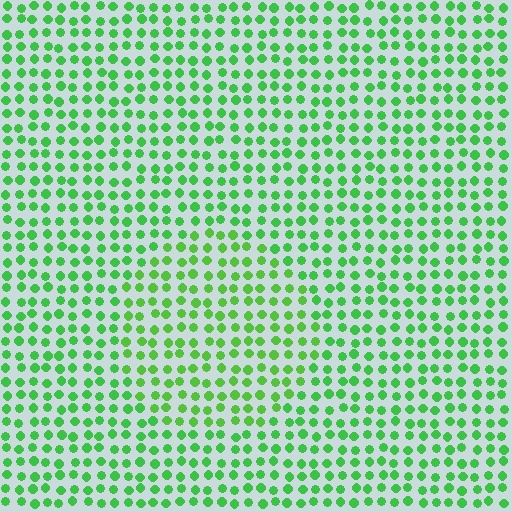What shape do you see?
I see a circle.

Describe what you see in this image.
The image is filled with small green elements in a uniform arrangement. A circle-shaped region is visible where the elements are tinted to a slightly different hue, forming a subtle color boundary.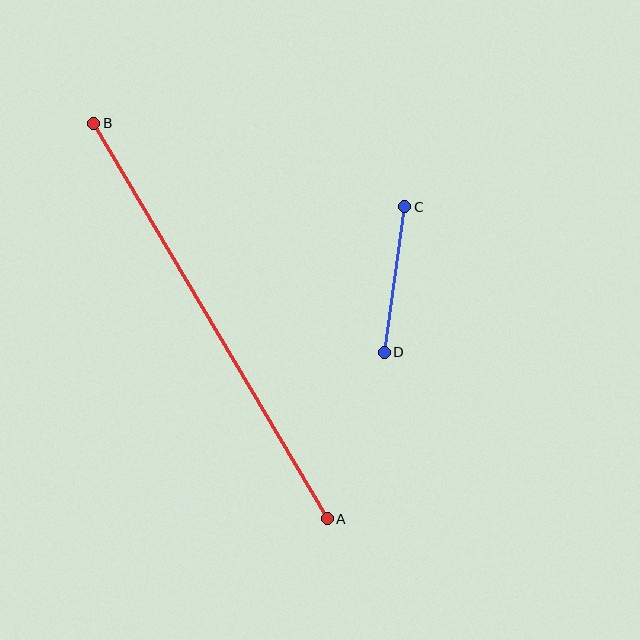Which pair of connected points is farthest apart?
Points A and B are farthest apart.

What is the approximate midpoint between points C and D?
The midpoint is at approximately (395, 279) pixels.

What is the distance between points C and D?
The distance is approximately 147 pixels.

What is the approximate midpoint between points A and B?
The midpoint is at approximately (210, 321) pixels.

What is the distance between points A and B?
The distance is approximately 459 pixels.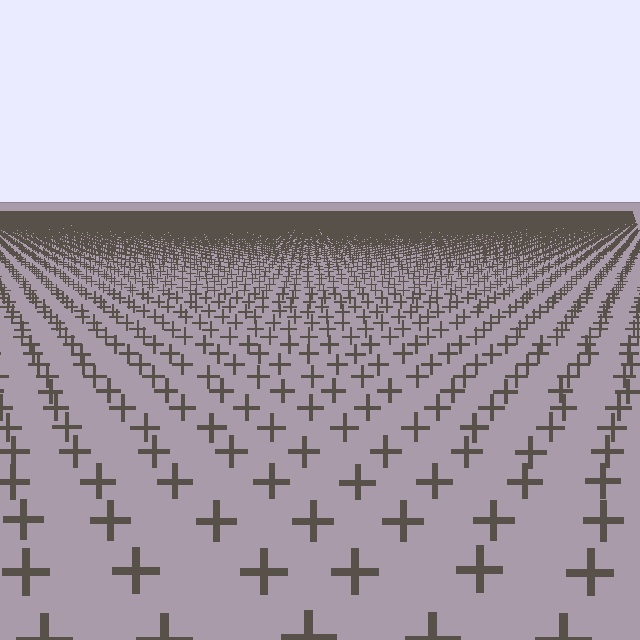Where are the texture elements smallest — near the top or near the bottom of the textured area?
Near the top.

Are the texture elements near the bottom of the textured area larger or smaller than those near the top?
Larger. Near the bottom, elements are closer to the viewer and appear at a bigger on-screen size.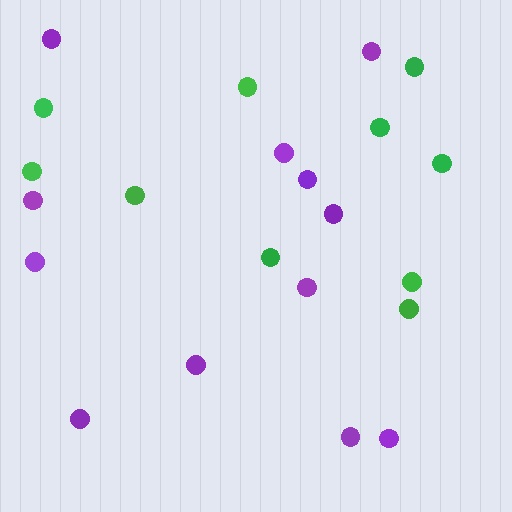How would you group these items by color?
There are 2 groups: one group of purple circles (12) and one group of green circles (10).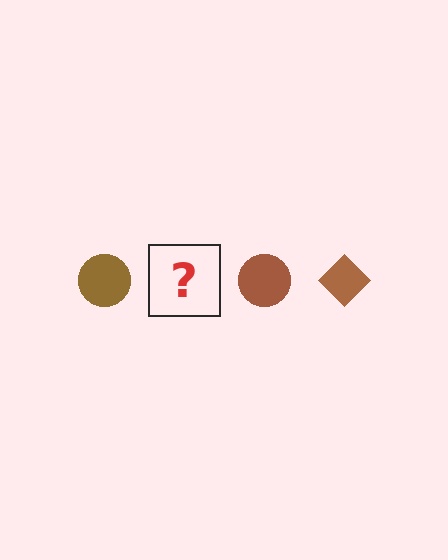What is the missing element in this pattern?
The missing element is a brown diamond.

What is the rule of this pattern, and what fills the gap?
The rule is that the pattern cycles through circle, diamond shapes in brown. The gap should be filled with a brown diamond.